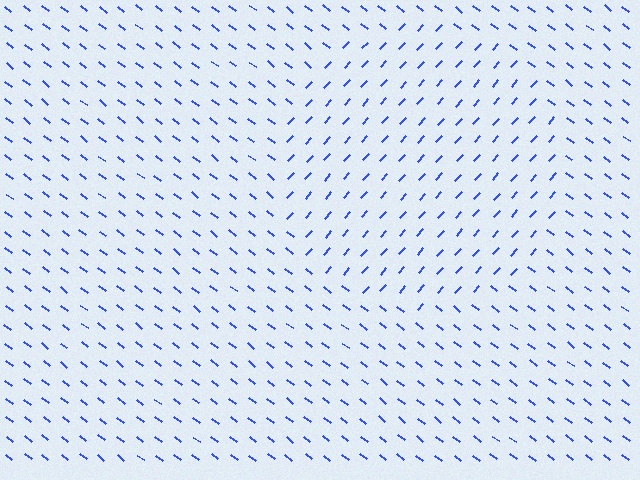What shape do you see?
I see a circle.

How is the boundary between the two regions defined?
The boundary is defined purely by a change in line orientation (approximately 85 degrees difference). All lines are the same color and thickness.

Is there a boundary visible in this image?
Yes, there is a texture boundary formed by a change in line orientation.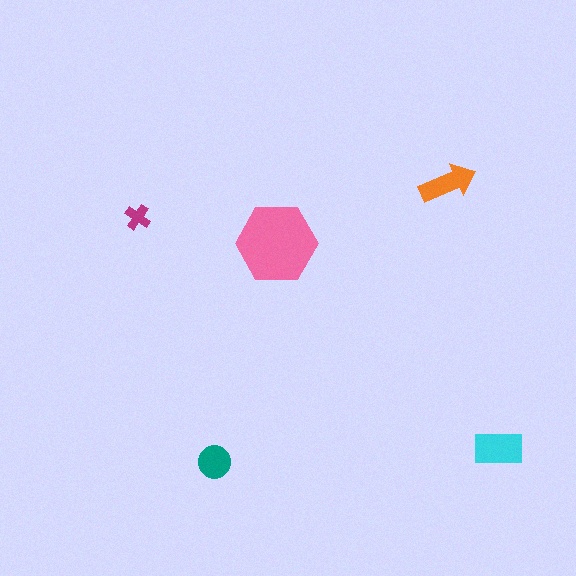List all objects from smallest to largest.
The magenta cross, the teal circle, the orange arrow, the cyan rectangle, the pink hexagon.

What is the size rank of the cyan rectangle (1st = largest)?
2nd.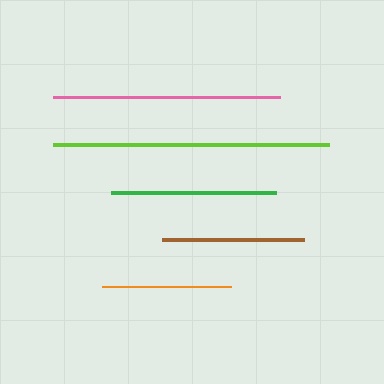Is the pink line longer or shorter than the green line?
The pink line is longer than the green line.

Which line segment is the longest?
The lime line is the longest at approximately 276 pixels.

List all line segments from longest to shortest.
From longest to shortest: lime, pink, green, brown, orange.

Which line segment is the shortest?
The orange line is the shortest at approximately 129 pixels.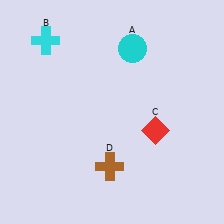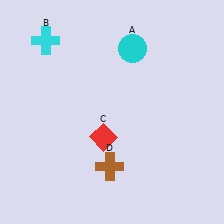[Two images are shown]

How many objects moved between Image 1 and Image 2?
1 object moved between the two images.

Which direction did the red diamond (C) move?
The red diamond (C) moved left.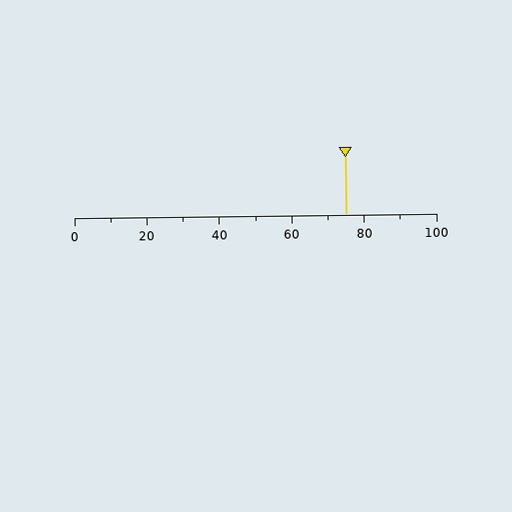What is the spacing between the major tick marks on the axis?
The major ticks are spaced 20 apart.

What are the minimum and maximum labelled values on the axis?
The axis runs from 0 to 100.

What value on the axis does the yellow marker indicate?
The marker indicates approximately 75.